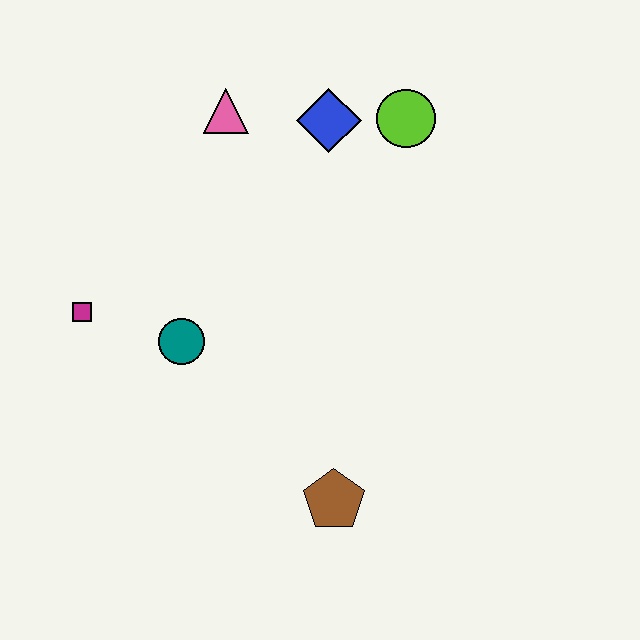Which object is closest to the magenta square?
The teal circle is closest to the magenta square.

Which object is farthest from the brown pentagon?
The pink triangle is farthest from the brown pentagon.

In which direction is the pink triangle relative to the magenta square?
The pink triangle is above the magenta square.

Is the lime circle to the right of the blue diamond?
Yes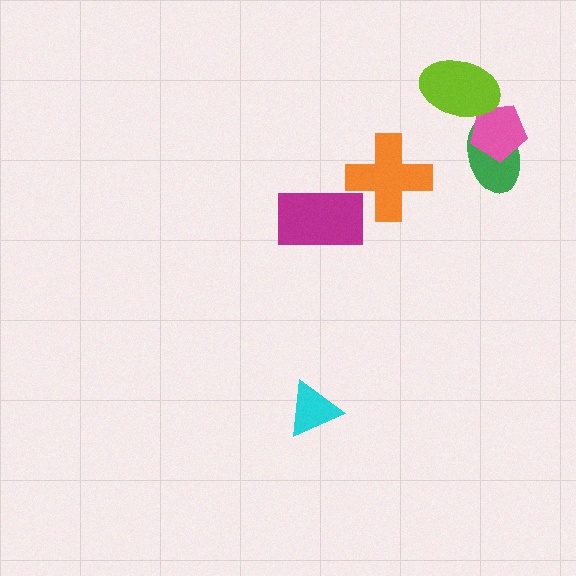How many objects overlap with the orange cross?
0 objects overlap with the orange cross.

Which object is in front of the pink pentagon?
The lime ellipse is in front of the pink pentagon.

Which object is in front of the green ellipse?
The pink pentagon is in front of the green ellipse.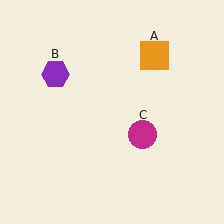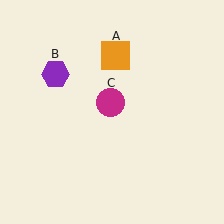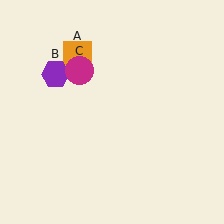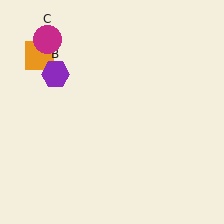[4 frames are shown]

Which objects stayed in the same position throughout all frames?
Purple hexagon (object B) remained stationary.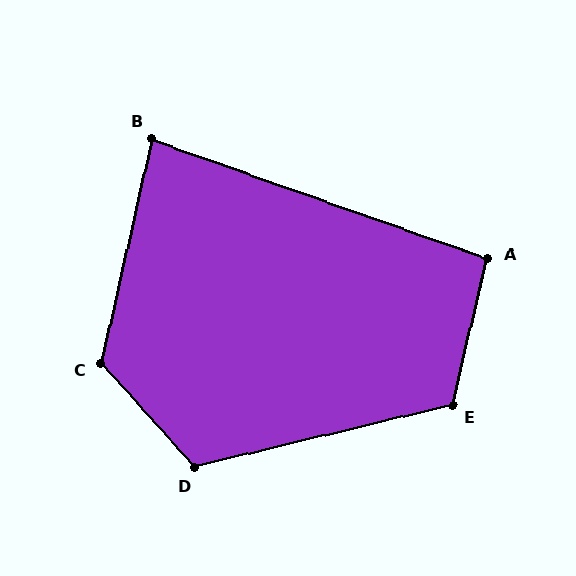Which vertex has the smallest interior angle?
B, at approximately 83 degrees.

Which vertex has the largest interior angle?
C, at approximately 125 degrees.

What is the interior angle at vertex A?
Approximately 96 degrees (obtuse).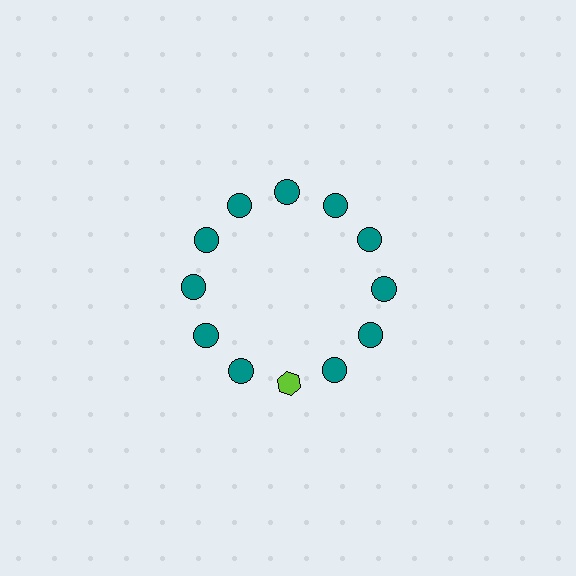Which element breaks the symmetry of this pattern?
The lime hexagon at roughly the 6 o'clock position breaks the symmetry. All other shapes are teal circles.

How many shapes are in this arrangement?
There are 12 shapes arranged in a ring pattern.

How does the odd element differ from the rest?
It differs in both color (lime instead of teal) and shape (hexagon instead of circle).